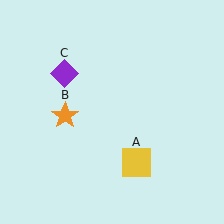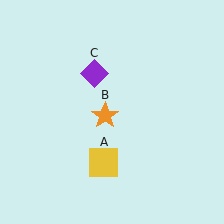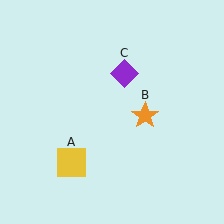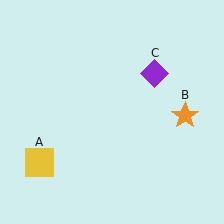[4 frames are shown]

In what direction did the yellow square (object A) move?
The yellow square (object A) moved left.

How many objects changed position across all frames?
3 objects changed position: yellow square (object A), orange star (object B), purple diamond (object C).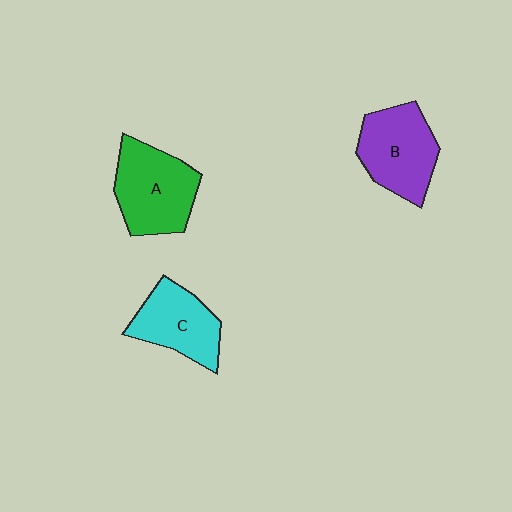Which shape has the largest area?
Shape A (green).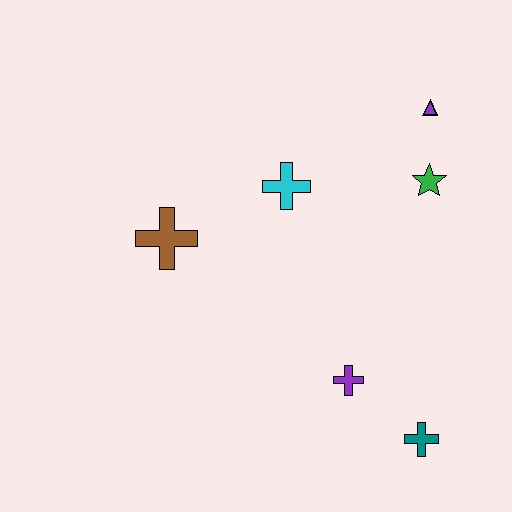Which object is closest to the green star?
The purple triangle is closest to the green star.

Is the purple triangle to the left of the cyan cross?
No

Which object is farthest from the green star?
The brown cross is farthest from the green star.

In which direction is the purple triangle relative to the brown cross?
The purple triangle is to the right of the brown cross.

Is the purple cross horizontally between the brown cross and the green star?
Yes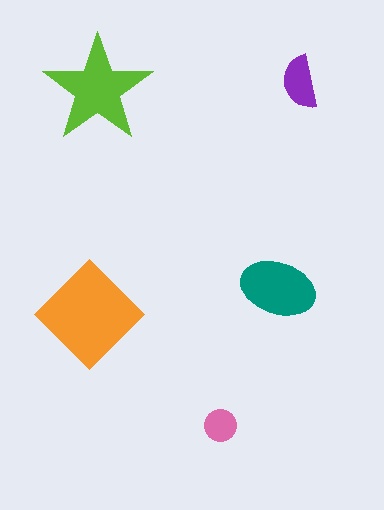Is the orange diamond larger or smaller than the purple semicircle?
Larger.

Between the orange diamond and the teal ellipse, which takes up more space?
The orange diamond.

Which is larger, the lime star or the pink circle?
The lime star.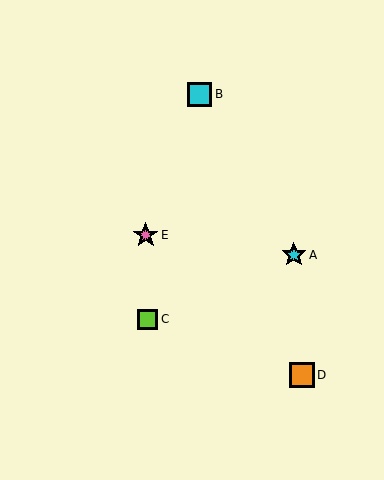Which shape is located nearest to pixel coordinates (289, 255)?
The cyan star (labeled A) at (294, 255) is nearest to that location.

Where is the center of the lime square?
The center of the lime square is at (148, 319).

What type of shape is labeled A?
Shape A is a cyan star.